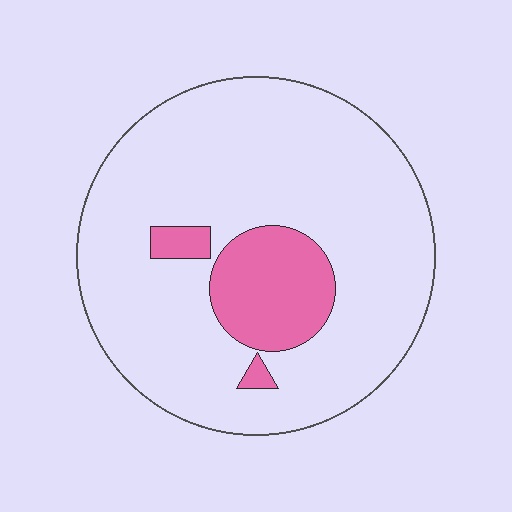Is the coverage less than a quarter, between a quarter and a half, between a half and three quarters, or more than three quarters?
Less than a quarter.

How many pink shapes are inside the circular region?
3.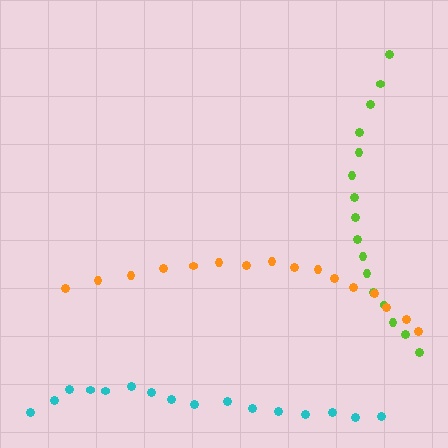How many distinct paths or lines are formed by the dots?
There are 3 distinct paths.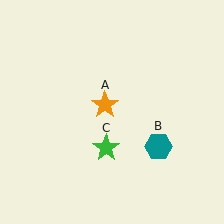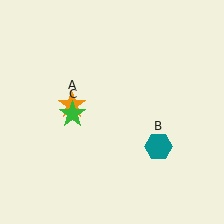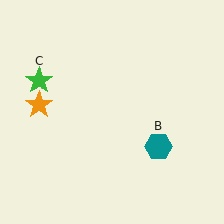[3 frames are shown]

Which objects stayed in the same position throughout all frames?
Teal hexagon (object B) remained stationary.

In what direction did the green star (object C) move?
The green star (object C) moved up and to the left.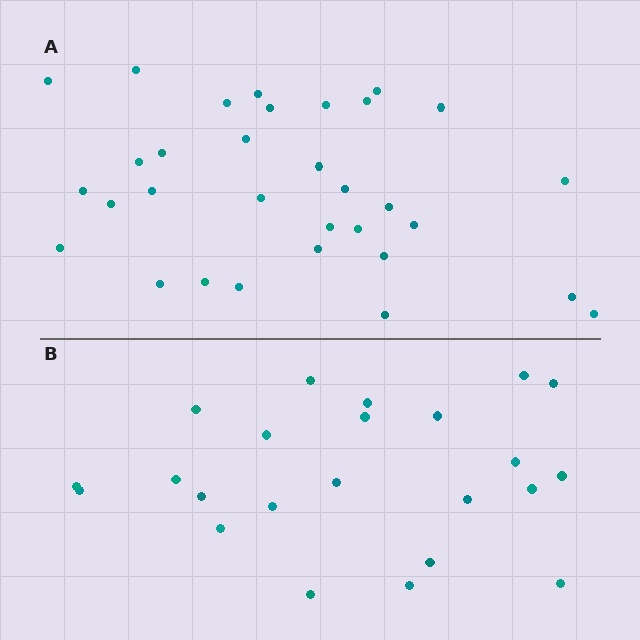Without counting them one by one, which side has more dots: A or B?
Region A (the top region) has more dots.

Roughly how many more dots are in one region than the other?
Region A has roughly 8 or so more dots than region B.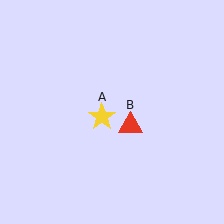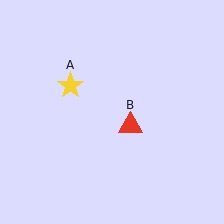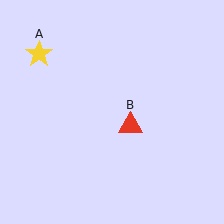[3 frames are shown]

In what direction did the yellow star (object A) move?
The yellow star (object A) moved up and to the left.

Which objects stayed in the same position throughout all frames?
Red triangle (object B) remained stationary.